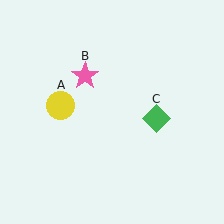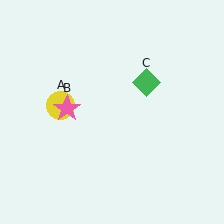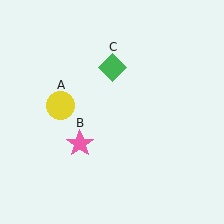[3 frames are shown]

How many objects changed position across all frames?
2 objects changed position: pink star (object B), green diamond (object C).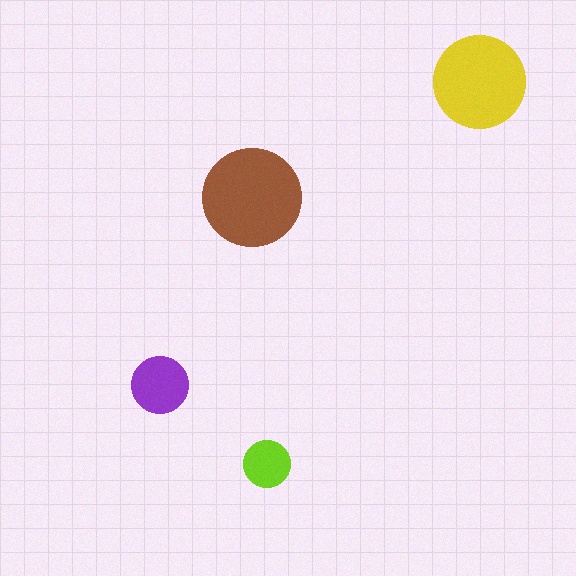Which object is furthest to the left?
The purple circle is leftmost.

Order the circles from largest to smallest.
the brown one, the yellow one, the purple one, the lime one.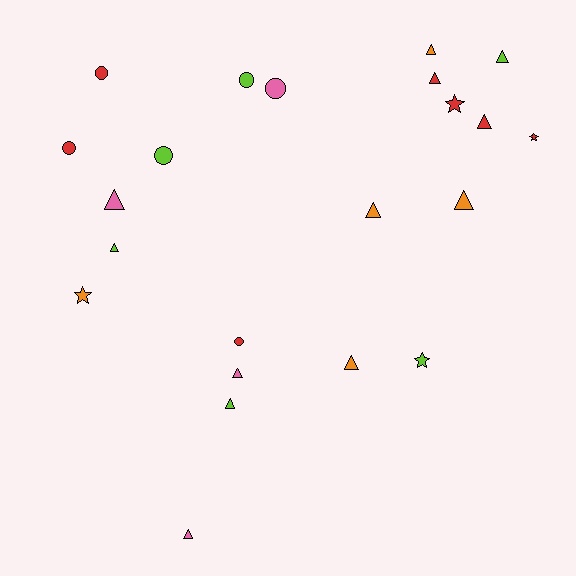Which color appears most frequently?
Red, with 7 objects.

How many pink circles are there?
There is 1 pink circle.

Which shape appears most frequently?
Triangle, with 12 objects.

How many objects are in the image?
There are 22 objects.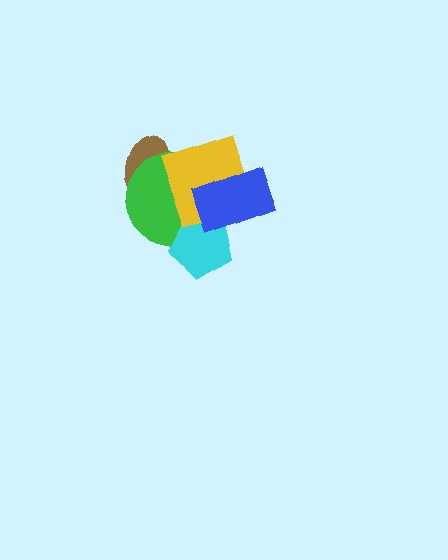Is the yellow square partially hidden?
Yes, it is partially covered by another shape.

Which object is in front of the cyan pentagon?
The blue rectangle is in front of the cyan pentagon.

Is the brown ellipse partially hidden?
Yes, it is partially covered by another shape.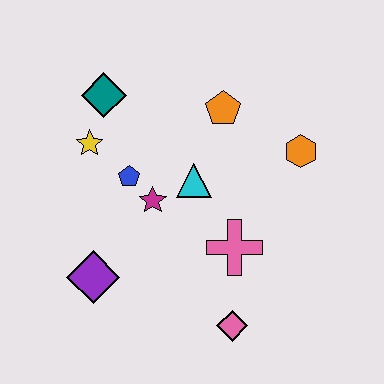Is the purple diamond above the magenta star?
No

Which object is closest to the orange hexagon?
The orange pentagon is closest to the orange hexagon.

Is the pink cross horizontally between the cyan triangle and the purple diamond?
No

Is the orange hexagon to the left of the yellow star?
No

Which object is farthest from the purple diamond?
The orange hexagon is farthest from the purple diamond.